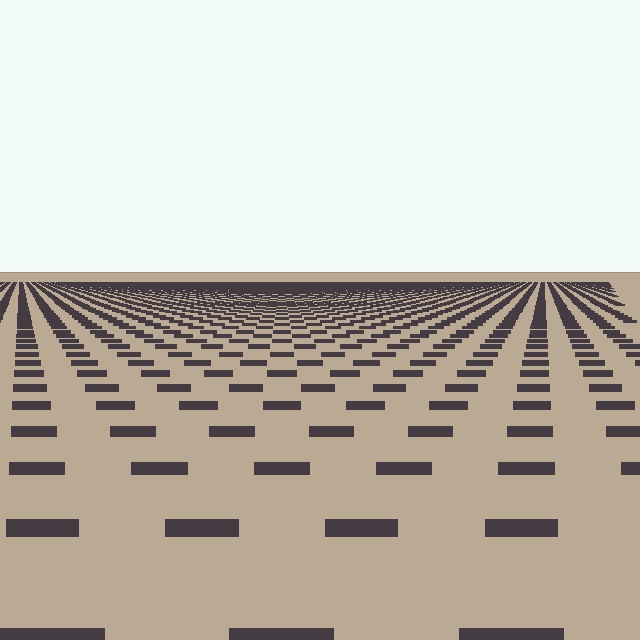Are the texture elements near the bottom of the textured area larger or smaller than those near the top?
Larger. Near the bottom, elements are closer to the viewer and appear at a bigger on-screen size.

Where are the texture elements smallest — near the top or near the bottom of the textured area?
Near the top.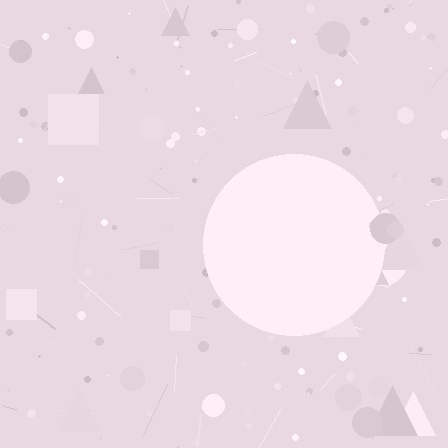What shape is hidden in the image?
A circle is hidden in the image.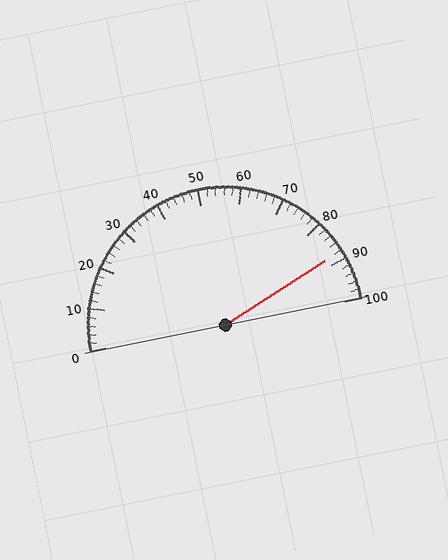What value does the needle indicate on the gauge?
The needle indicates approximately 88.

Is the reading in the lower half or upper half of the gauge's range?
The reading is in the upper half of the range (0 to 100).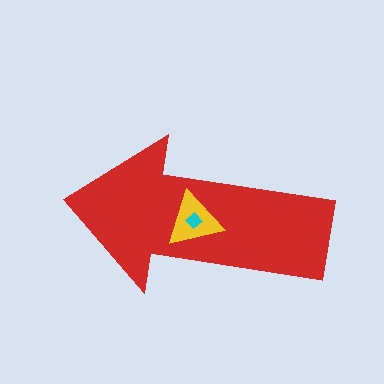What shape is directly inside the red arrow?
The yellow triangle.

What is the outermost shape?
The red arrow.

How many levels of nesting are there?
3.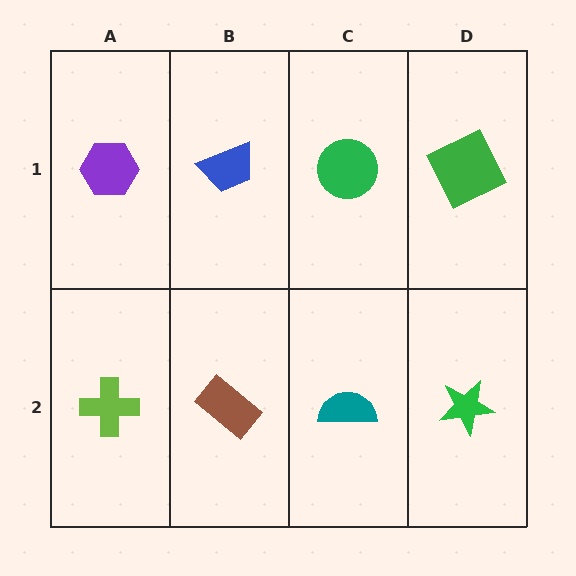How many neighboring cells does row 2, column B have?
3.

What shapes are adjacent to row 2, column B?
A blue trapezoid (row 1, column B), a lime cross (row 2, column A), a teal semicircle (row 2, column C).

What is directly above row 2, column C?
A green circle.